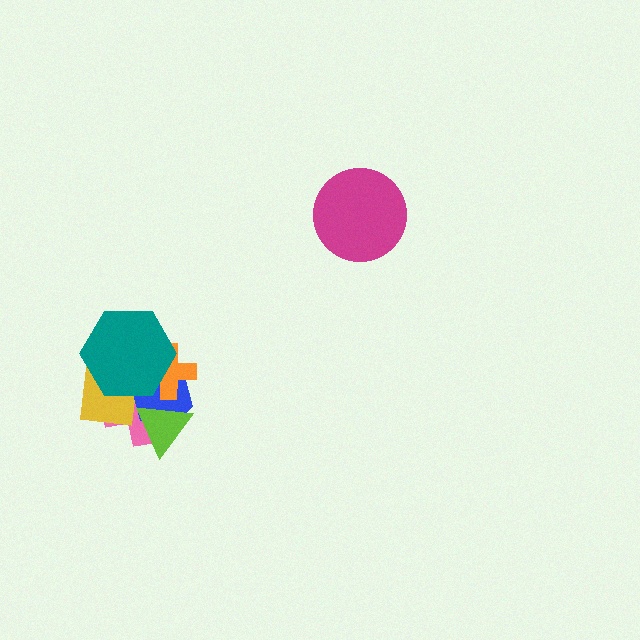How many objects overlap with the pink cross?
5 objects overlap with the pink cross.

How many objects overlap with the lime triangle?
2 objects overlap with the lime triangle.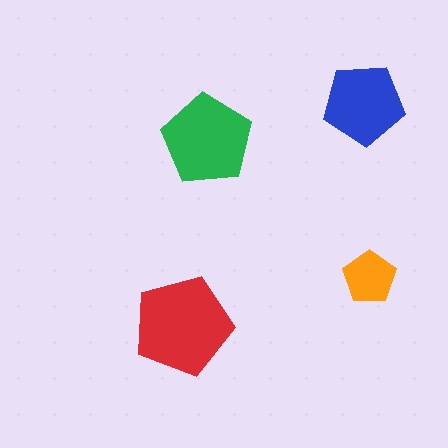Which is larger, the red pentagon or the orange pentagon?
The red one.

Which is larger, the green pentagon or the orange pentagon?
The green one.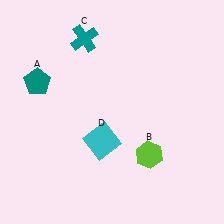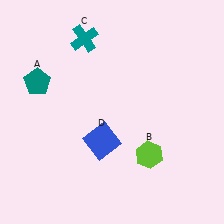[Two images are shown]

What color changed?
The square (D) changed from cyan in Image 1 to blue in Image 2.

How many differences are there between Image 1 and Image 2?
There is 1 difference between the two images.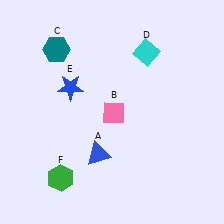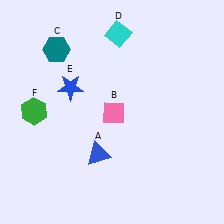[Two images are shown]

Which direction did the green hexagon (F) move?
The green hexagon (F) moved up.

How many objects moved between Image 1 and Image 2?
2 objects moved between the two images.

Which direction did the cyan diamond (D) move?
The cyan diamond (D) moved left.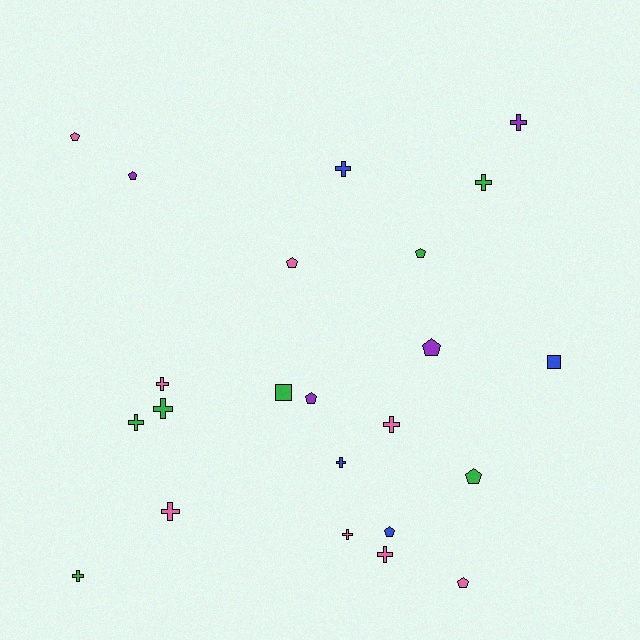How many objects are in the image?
There are 23 objects.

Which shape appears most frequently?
Cross, with 12 objects.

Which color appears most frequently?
Pink, with 8 objects.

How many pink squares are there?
There are no pink squares.